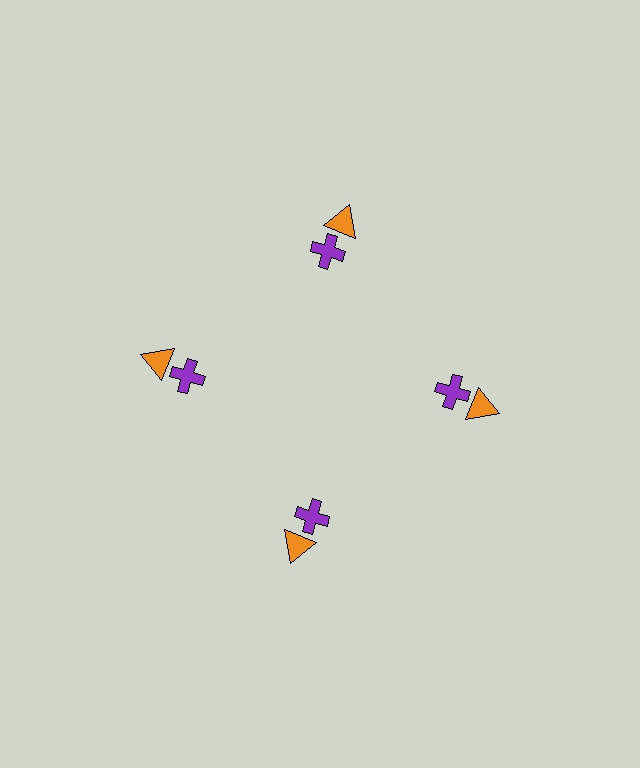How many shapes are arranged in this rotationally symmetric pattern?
There are 8 shapes, arranged in 4 groups of 2.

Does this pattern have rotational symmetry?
Yes, this pattern has 4-fold rotational symmetry. It looks the same after rotating 90 degrees around the center.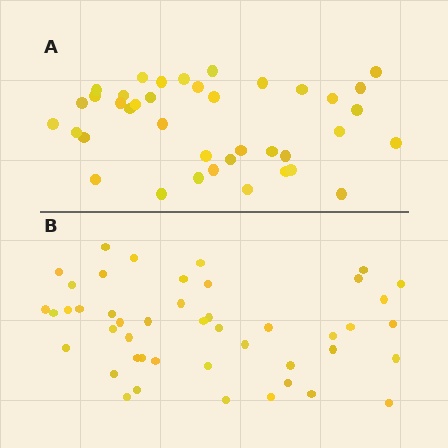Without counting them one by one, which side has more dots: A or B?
Region B (the bottom region) has more dots.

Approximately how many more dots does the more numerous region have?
Region B has roughly 8 or so more dots than region A.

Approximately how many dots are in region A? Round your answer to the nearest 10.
About 40 dots. (The exact count is 39, which rounds to 40.)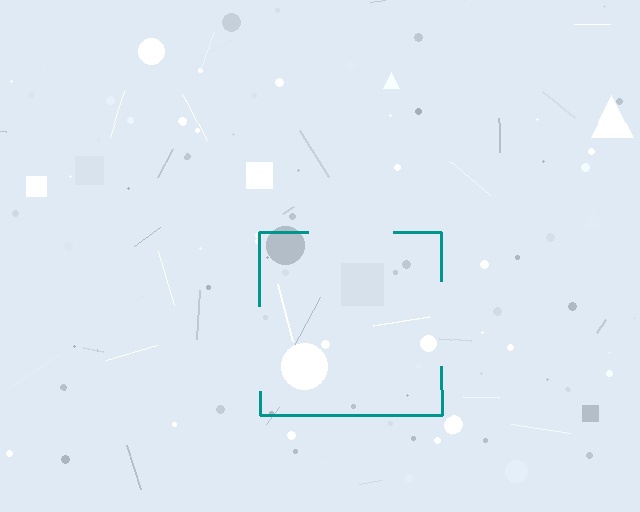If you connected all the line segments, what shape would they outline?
They would outline a square.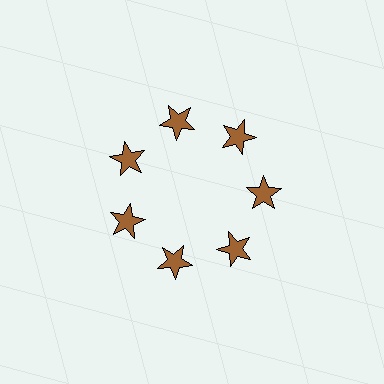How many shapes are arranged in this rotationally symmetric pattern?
There are 7 shapes, arranged in 7 groups of 1.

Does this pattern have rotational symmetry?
Yes, this pattern has 7-fold rotational symmetry. It looks the same after rotating 51 degrees around the center.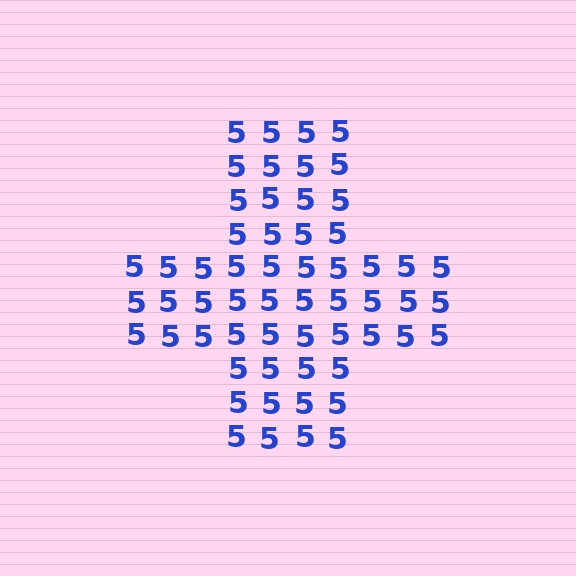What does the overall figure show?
The overall figure shows a cross.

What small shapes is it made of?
It is made of small digit 5's.